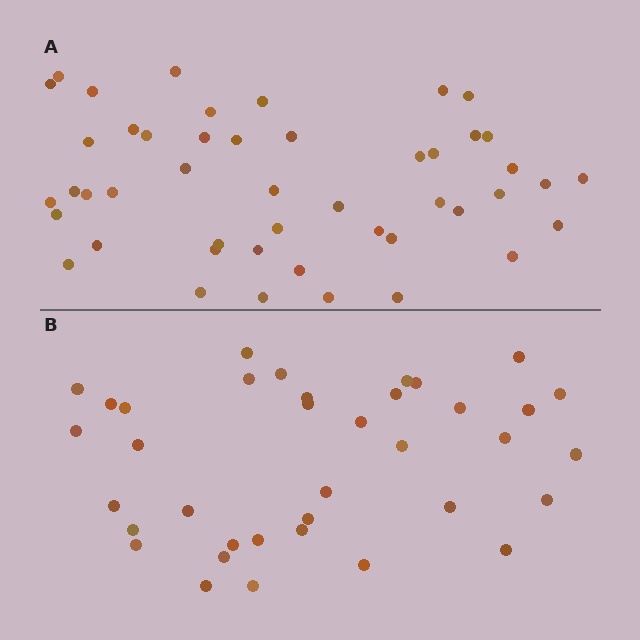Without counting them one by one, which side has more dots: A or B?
Region A (the top region) has more dots.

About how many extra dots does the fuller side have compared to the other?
Region A has roughly 10 or so more dots than region B.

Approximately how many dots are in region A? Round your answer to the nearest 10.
About 50 dots. (The exact count is 47, which rounds to 50.)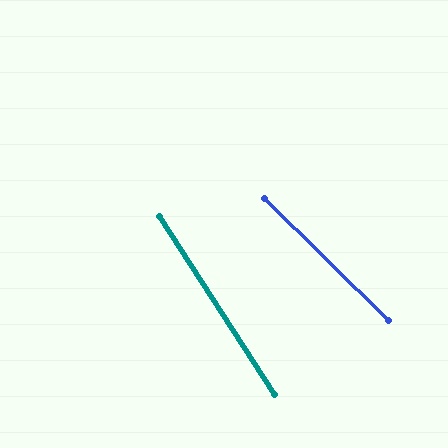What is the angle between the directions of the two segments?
Approximately 13 degrees.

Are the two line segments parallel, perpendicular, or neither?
Neither parallel nor perpendicular — they differ by about 13°.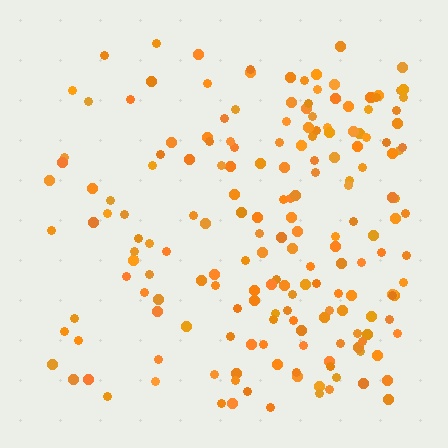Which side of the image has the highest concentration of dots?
The right.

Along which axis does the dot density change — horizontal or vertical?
Horizontal.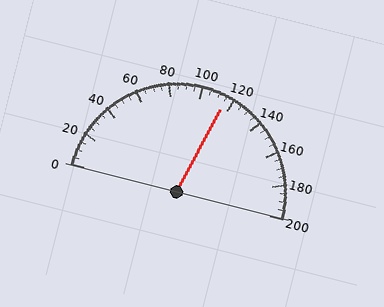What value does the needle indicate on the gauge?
The needle indicates approximately 115.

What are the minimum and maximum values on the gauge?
The gauge ranges from 0 to 200.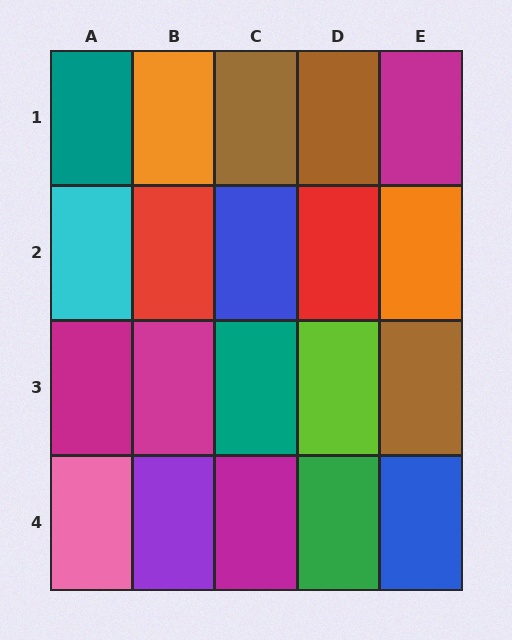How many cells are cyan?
1 cell is cyan.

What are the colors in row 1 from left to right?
Teal, orange, brown, brown, magenta.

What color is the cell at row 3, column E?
Brown.